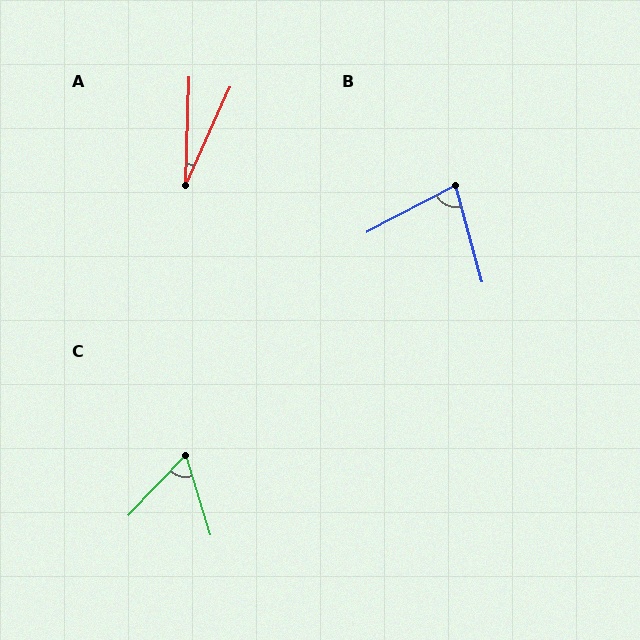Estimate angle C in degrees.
Approximately 61 degrees.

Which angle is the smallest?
A, at approximately 22 degrees.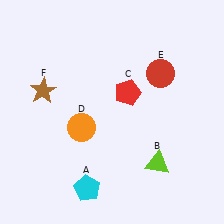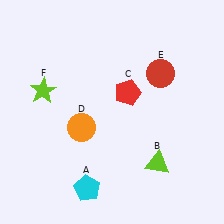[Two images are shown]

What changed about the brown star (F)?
In Image 1, F is brown. In Image 2, it changed to lime.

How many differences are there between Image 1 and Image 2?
There is 1 difference between the two images.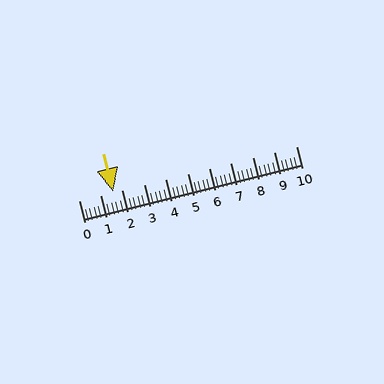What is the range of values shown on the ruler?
The ruler shows values from 0 to 10.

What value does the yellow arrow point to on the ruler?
The yellow arrow points to approximately 1.6.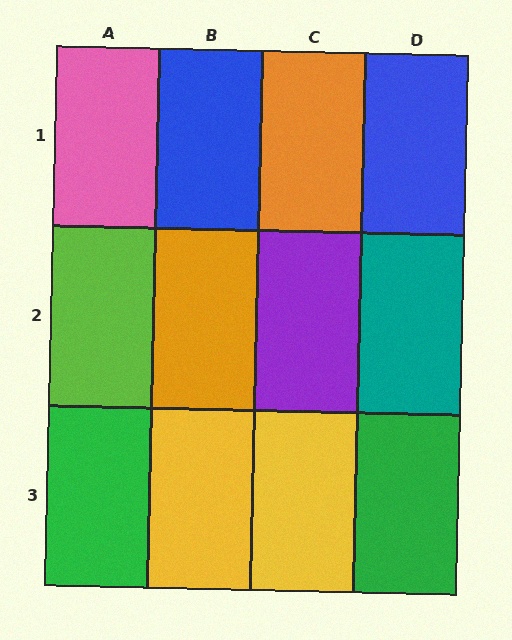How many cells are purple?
1 cell is purple.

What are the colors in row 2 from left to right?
Lime, orange, purple, teal.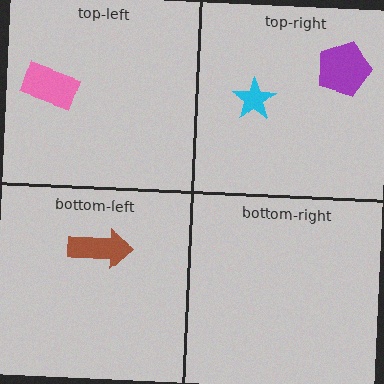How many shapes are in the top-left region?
1.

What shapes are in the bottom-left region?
The brown arrow.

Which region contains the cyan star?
The top-right region.